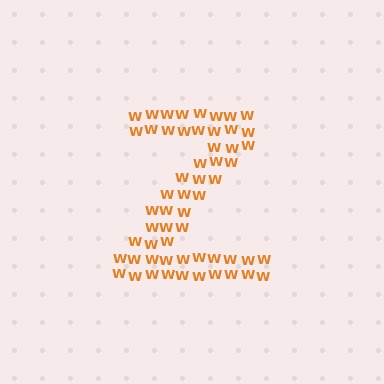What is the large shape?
The large shape is the letter Z.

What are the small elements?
The small elements are letter W's.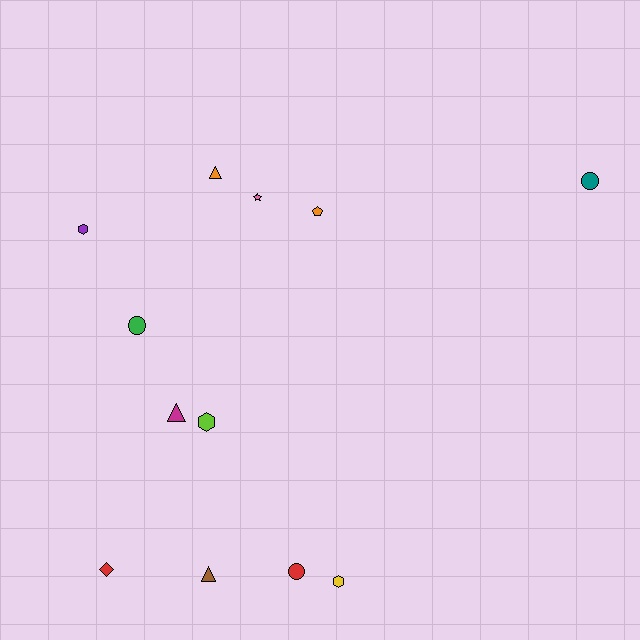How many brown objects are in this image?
There is 1 brown object.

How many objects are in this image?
There are 12 objects.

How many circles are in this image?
There are 3 circles.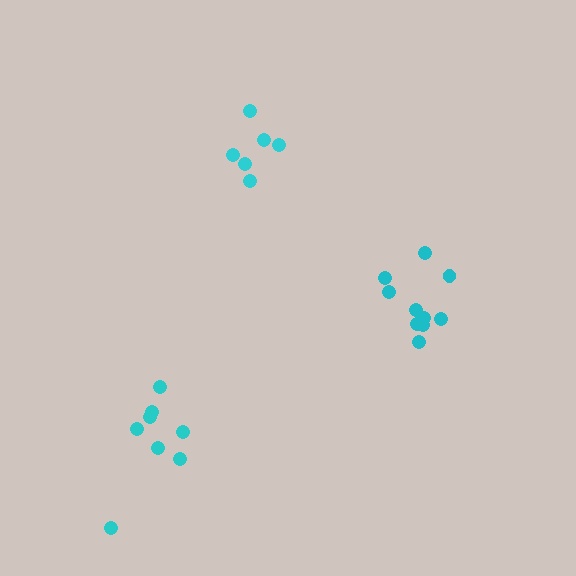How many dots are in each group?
Group 1: 8 dots, Group 2: 6 dots, Group 3: 10 dots (24 total).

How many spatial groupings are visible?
There are 3 spatial groupings.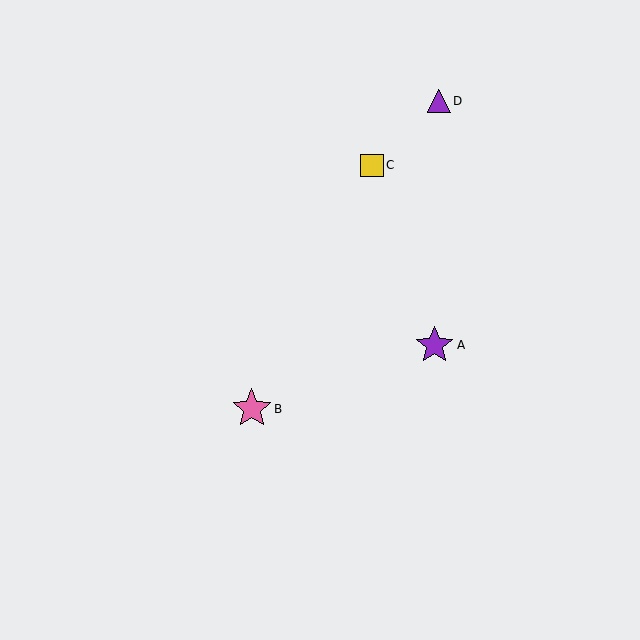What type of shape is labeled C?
Shape C is a yellow square.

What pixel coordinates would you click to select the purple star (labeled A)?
Click at (435, 345) to select the purple star A.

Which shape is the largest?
The pink star (labeled B) is the largest.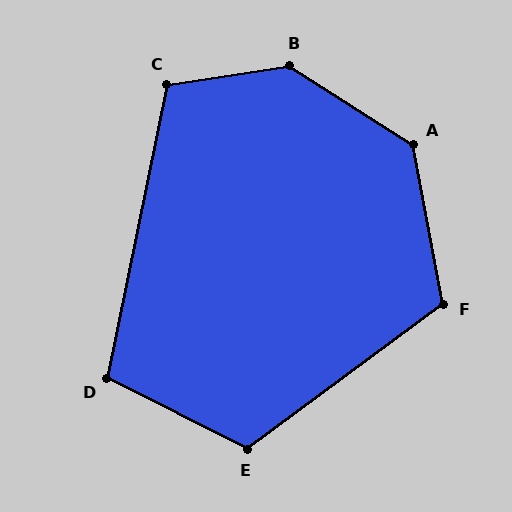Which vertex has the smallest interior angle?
D, at approximately 105 degrees.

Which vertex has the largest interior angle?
B, at approximately 139 degrees.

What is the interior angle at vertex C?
Approximately 110 degrees (obtuse).